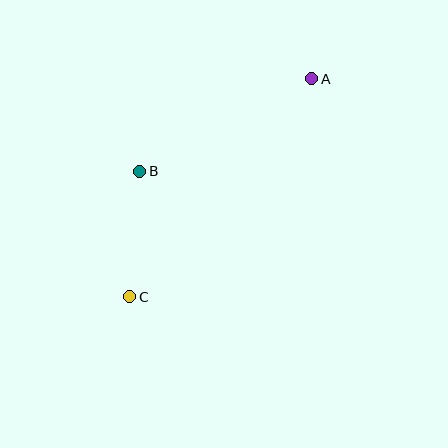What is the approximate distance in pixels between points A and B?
The distance between A and B is approximately 195 pixels.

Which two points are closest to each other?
Points B and C are closest to each other.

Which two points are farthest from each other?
Points A and C are farthest from each other.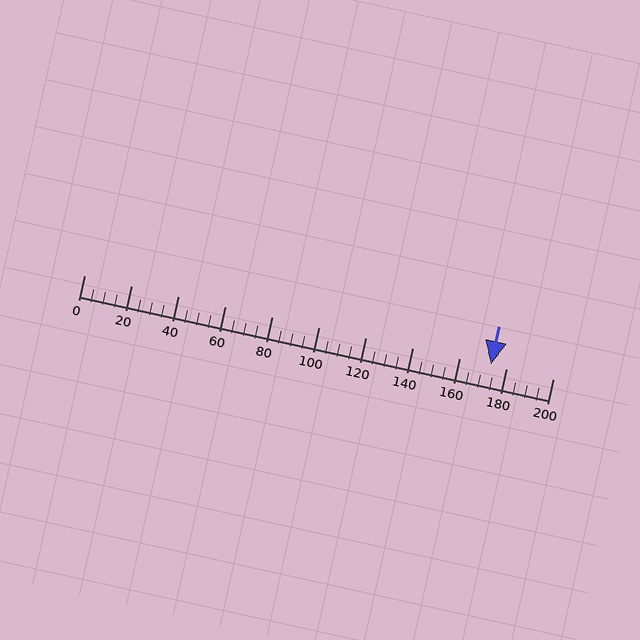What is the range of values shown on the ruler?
The ruler shows values from 0 to 200.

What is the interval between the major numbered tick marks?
The major tick marks are spaced 20 units apart.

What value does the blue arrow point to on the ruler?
The blue arrow points to approximately 174.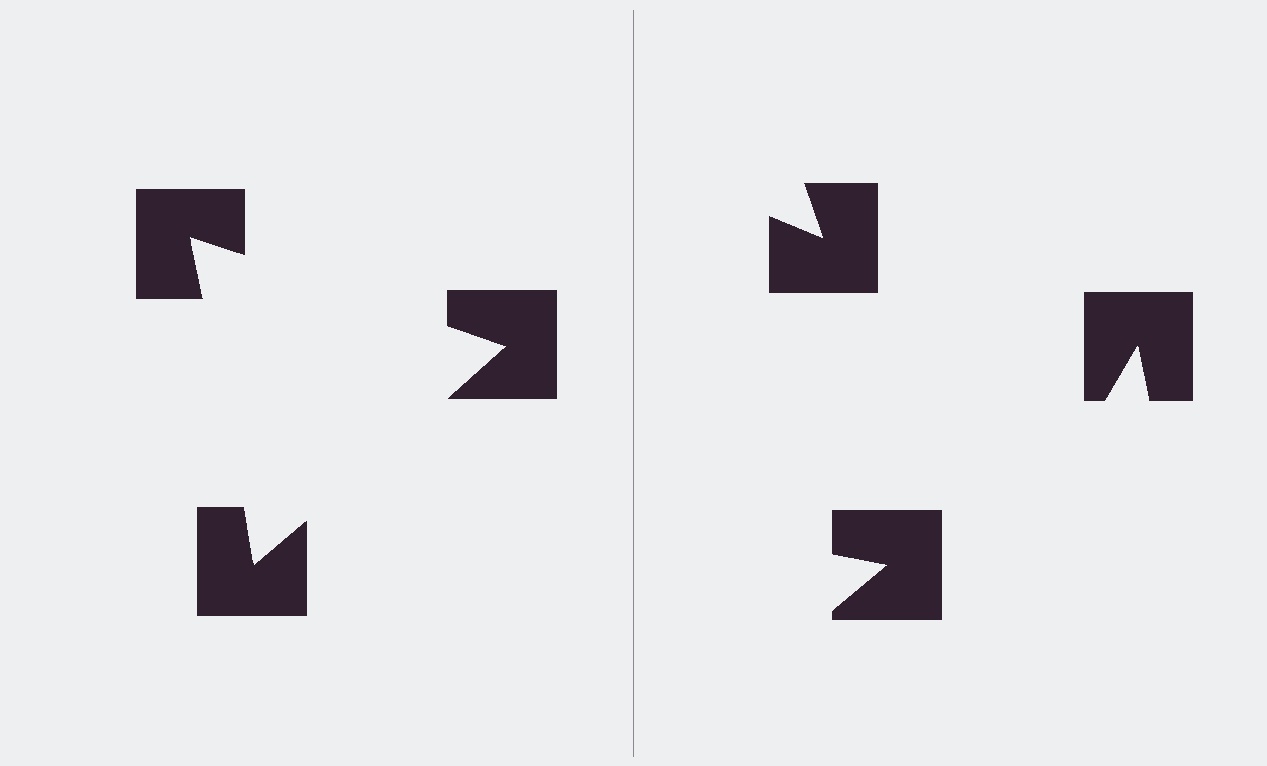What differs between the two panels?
The notched squares are positioned identically on both sides; only the wedge orientations differ. On the left they align to a triangle; on the right they are misaligned.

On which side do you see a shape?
An illusory triangle appears on the left side. On the right side the wedge cuts are rotated, so no coherent shape forms.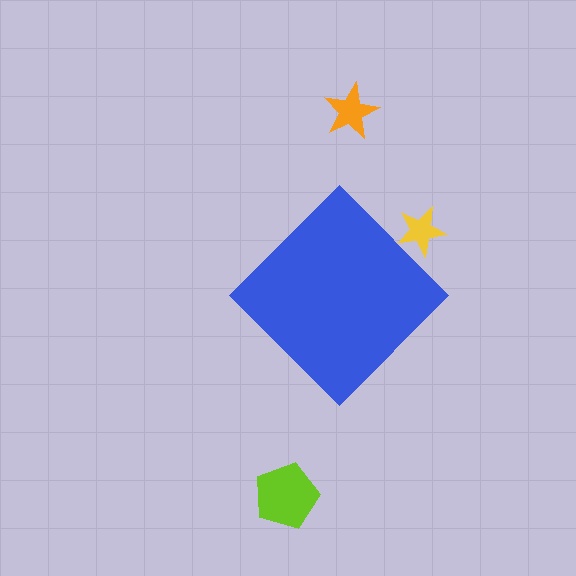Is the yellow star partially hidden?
Yes, the yellow star is partially hidden behind the blue diamond.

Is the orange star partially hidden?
No, the orange star is fully visible.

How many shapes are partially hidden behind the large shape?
1 shape is partially hidden.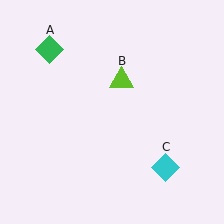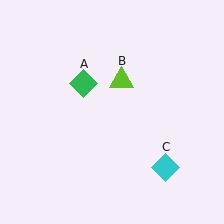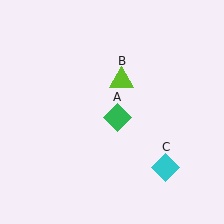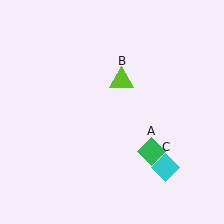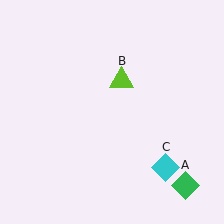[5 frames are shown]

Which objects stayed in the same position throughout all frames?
Lime triangle (object B) and cyan diamond (object C) remained stationary.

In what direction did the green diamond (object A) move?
The green diamond (object A) moved down and to the right.